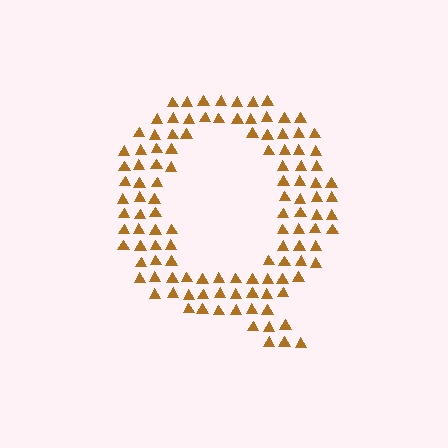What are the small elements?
The small elements are triangles.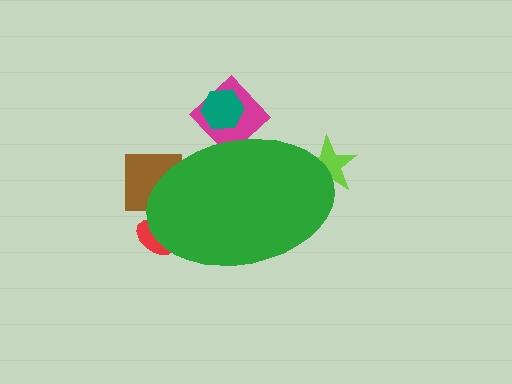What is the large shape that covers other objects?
A green ellipse.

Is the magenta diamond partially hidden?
Yes, the magenta diamond is partially hidden behind the green ellipse.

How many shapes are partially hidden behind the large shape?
5 shapes are partially hidden.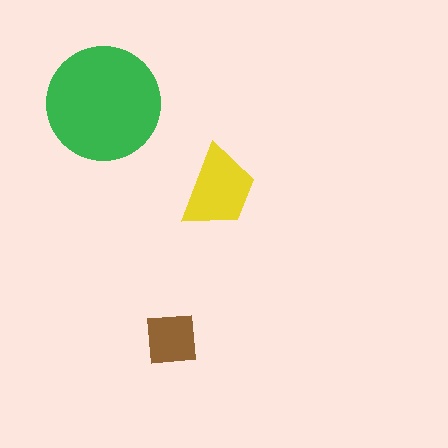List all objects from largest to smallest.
The green circle, the yellow trapezoid, the brown square.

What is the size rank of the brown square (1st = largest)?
3rd.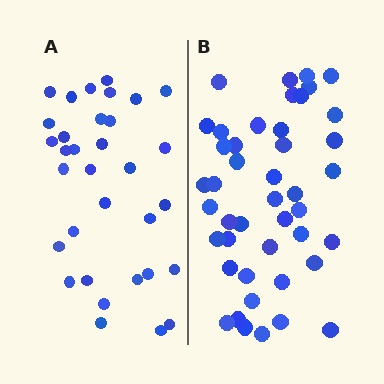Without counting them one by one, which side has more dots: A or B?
Region B (the right region) has more dots.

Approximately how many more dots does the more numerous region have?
Region B has roughly 12 or so more dots than region A.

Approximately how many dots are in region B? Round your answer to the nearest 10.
About 40 dots. (The exact count is 44, which rounds to 40.)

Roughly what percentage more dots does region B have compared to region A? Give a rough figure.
About 35% more.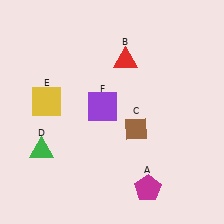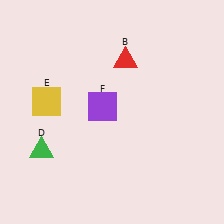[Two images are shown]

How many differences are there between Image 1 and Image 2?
There are 2 differences between the two images.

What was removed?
The magenta pentagon (A), the brown diamond (C) were removed in Image 2.